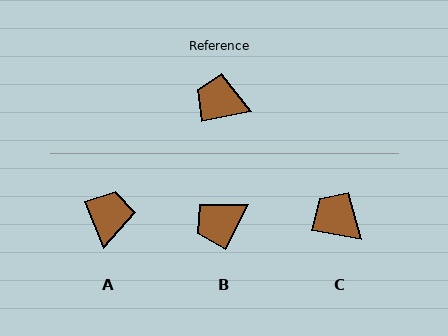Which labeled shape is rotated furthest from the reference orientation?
A, about 79 degrees away.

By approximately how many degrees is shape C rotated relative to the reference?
Approximately 21 degrees clockwise.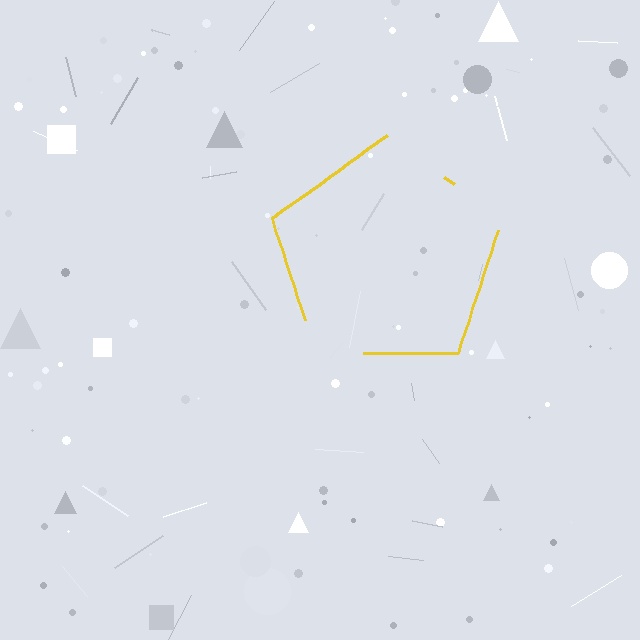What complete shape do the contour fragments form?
The contour fragments form a pentagon.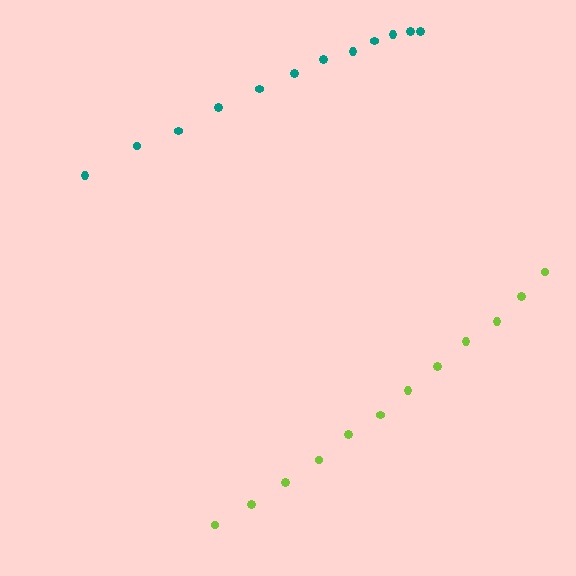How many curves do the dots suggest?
There are 2 distinct paths.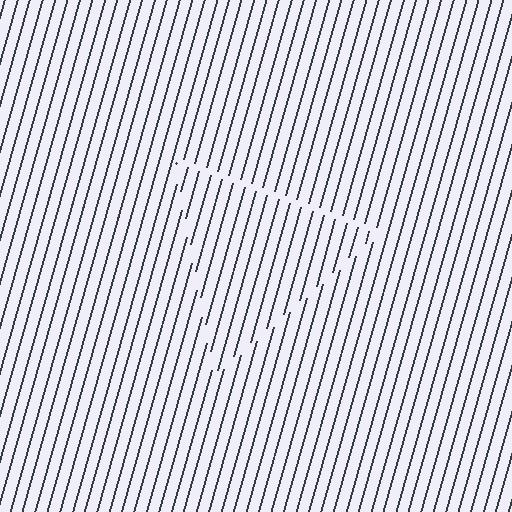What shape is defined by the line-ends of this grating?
An illusory triangle. The interior of the shape contains the same grating, shifted by half a period — the contour is defined by the phase discontinuity where line-ends from the inner and outer gratings abut.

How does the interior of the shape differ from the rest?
The interior of the shape contains the same grating, shifted by half a period — the contour is defined by the phase discontinuity where line-ends from the inner and outer gratings abut.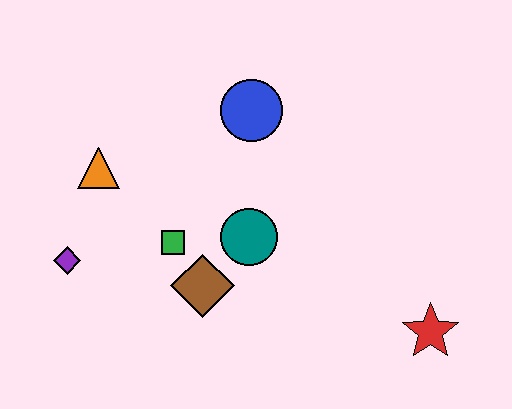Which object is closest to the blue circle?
The teal circle is closest to the blue circle.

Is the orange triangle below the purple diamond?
No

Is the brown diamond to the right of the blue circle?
No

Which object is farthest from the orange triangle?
The red star is farthest from the orange triangle.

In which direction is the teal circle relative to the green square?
The teal circle is to the right of the green square.